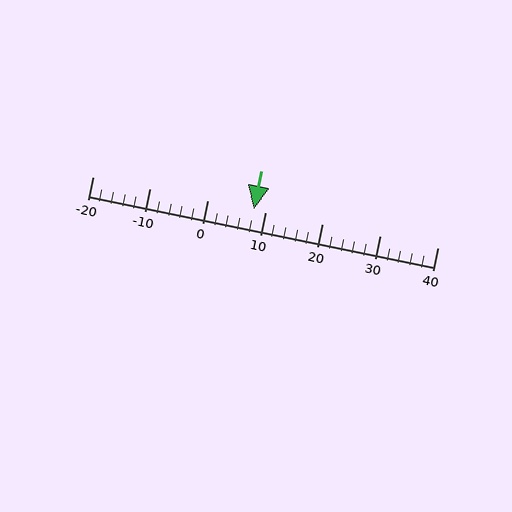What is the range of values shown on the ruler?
The ruler shows values from -20 to 40.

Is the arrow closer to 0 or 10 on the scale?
The arrow is closer to 10.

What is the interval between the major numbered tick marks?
The major tick marks are spaced 10 units apart.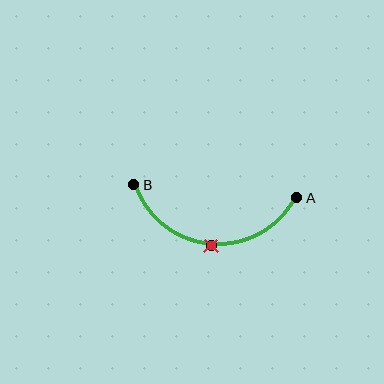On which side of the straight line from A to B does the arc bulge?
The arc bulges below the straight line connecting A and B.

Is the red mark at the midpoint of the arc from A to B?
Yes. The red mark lies on the arc at equal arc-length from both A and B — it is the arc midpoint.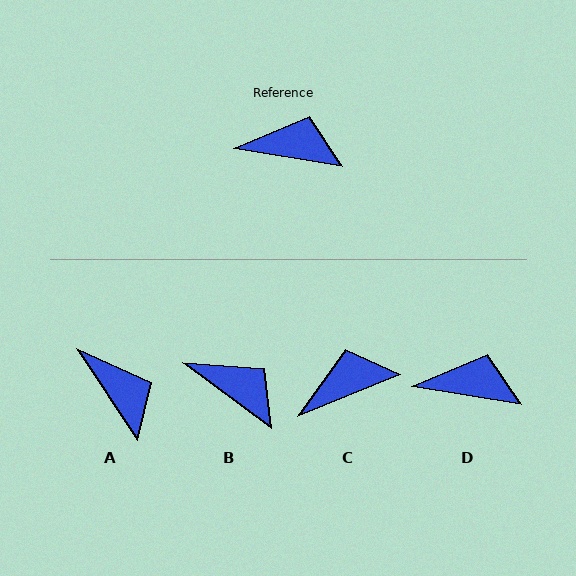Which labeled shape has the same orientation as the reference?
D.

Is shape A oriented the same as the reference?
No, it is off by about 47 degrees.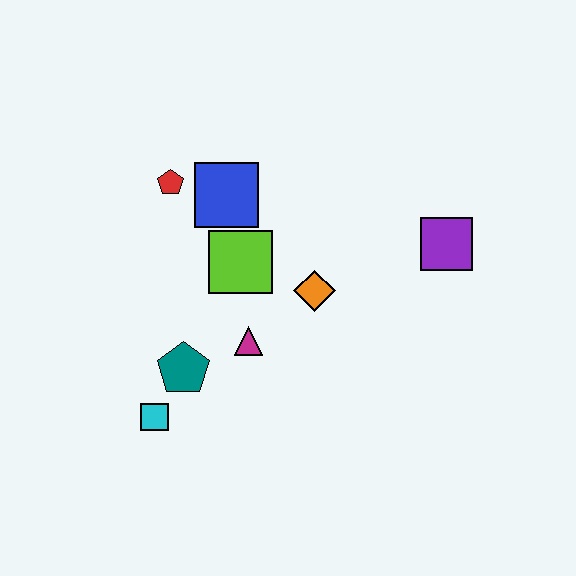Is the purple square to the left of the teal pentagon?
No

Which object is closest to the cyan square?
The teal pentagon is closest to the cyan square.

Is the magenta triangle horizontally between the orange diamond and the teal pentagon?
Yes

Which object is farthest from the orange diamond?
The cyan square is farthest from the orange diamond.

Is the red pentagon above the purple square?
Yes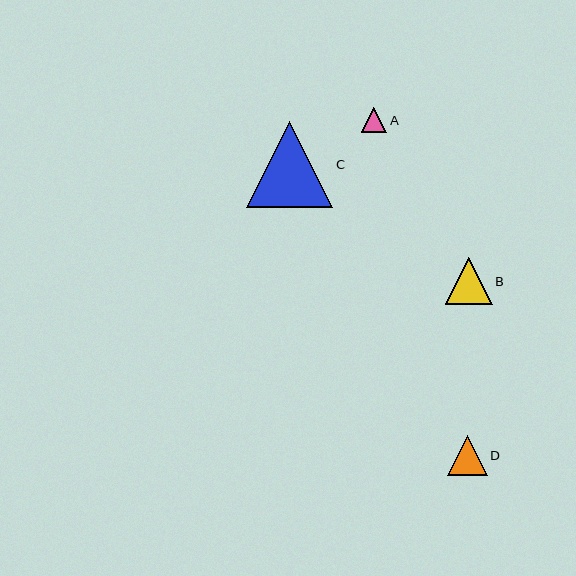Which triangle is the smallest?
Triangle A is the smallest with a size of approximately 26 pixels.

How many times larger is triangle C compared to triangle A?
Triangle C is approximately 3.4 times the size of triangle A.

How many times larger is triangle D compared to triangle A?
Triangle D is approximately 1.6 times the size of triangle A.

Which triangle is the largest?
Triangle C is the largest with a size of approximately 86 pixels.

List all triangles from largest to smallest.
From largest to smallest: C, B, D, A.